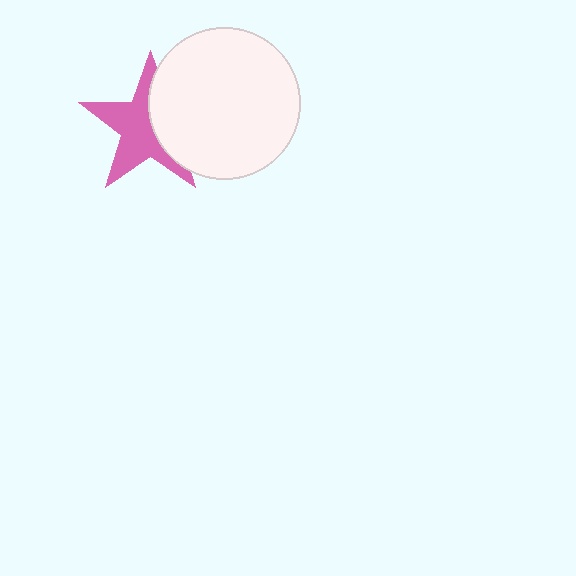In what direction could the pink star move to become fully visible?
The pink star could move left. That would shift it out from behind the white circle entirely.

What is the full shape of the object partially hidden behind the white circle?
The partially hidden object is a pink star.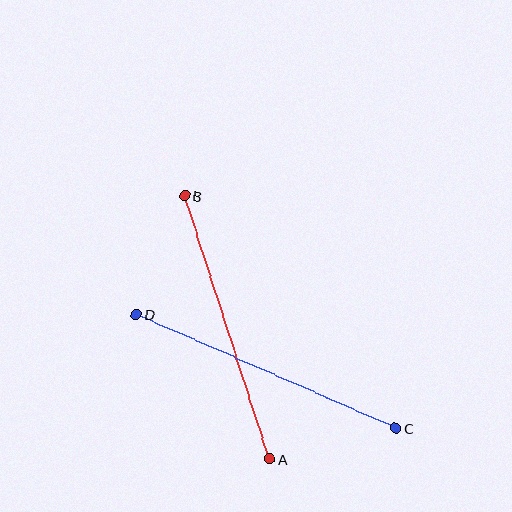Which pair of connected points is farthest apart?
Points C and D are farthest apart.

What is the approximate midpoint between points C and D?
The midpoint is at approximately (266, 371) pixels.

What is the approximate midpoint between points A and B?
The midpoint is at approximately (227, 327) pixels.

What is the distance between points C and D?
The distance is approximately 283 pixels.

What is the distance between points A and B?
The distance is approximately 277 pixels.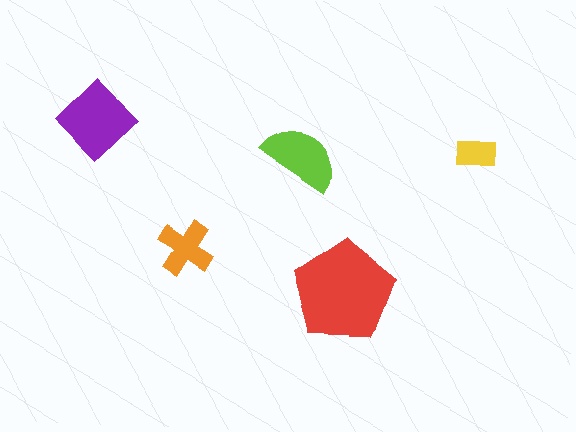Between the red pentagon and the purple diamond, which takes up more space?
The red pentagon.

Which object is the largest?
The red pentagon.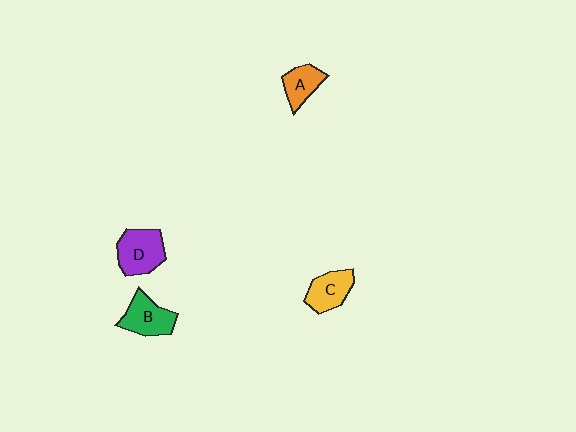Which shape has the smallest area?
Shape A (orange).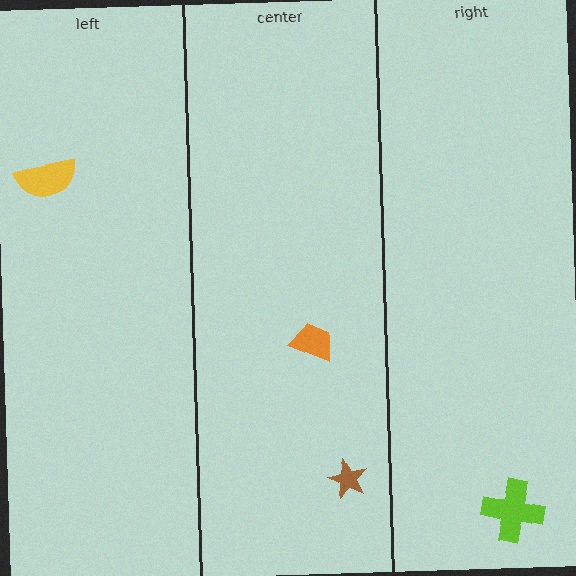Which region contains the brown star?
The center region.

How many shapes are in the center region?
2.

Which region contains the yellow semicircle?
The left region.